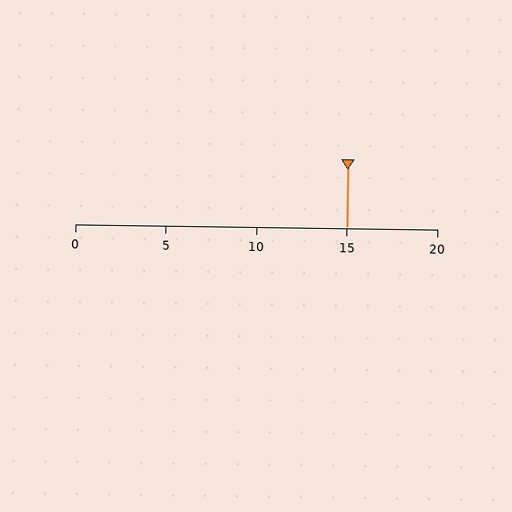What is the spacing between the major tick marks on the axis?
The major ticks are spaced 5 apart.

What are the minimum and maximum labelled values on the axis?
The axis runs from 0 to 20.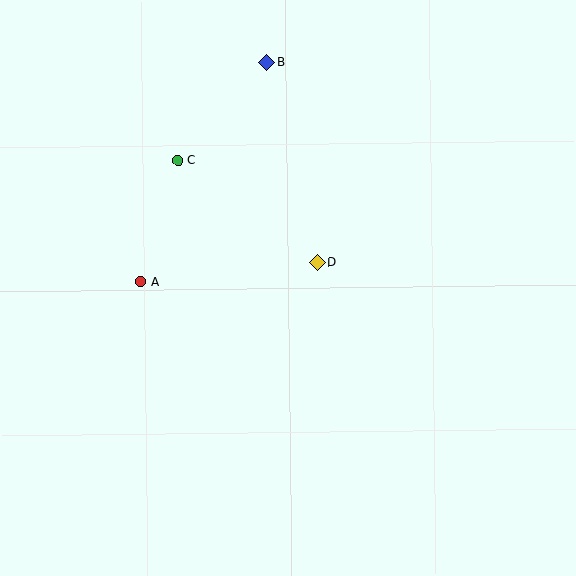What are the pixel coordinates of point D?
Point D is at (317, 263).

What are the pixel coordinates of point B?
Point B is at (267, 62).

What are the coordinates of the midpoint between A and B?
The midpoint between A and B is at (204, 172).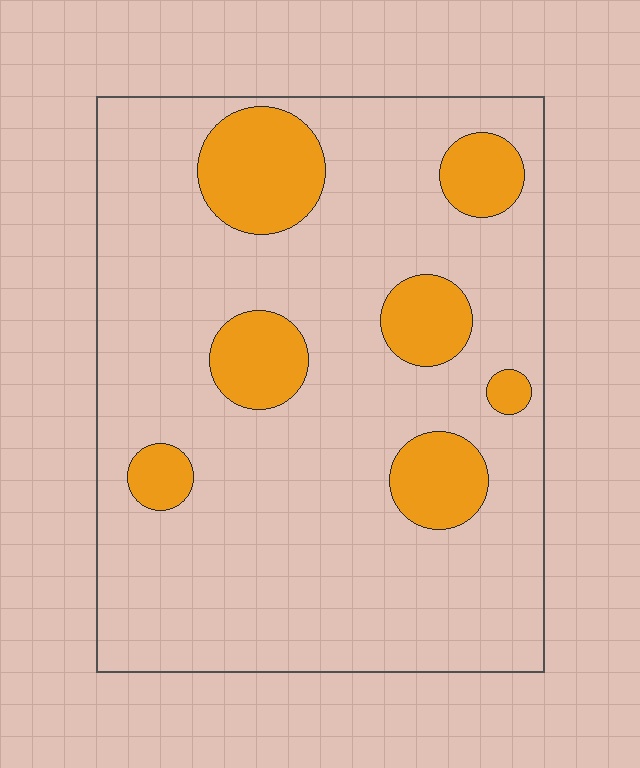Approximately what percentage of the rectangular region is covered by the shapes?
Approximately 20%.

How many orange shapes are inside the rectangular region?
7.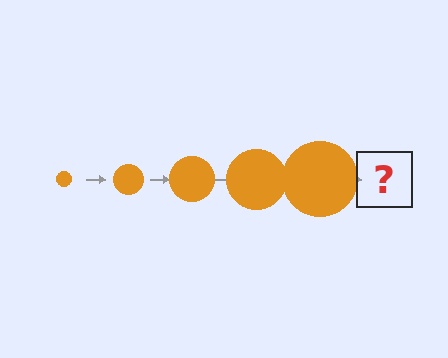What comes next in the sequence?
The next element should be an orange circle, larger than the previous one.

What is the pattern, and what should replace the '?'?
The pattern is that the circle gets progressively larger each step. The '?' should be an orange circle, larger than the previous one.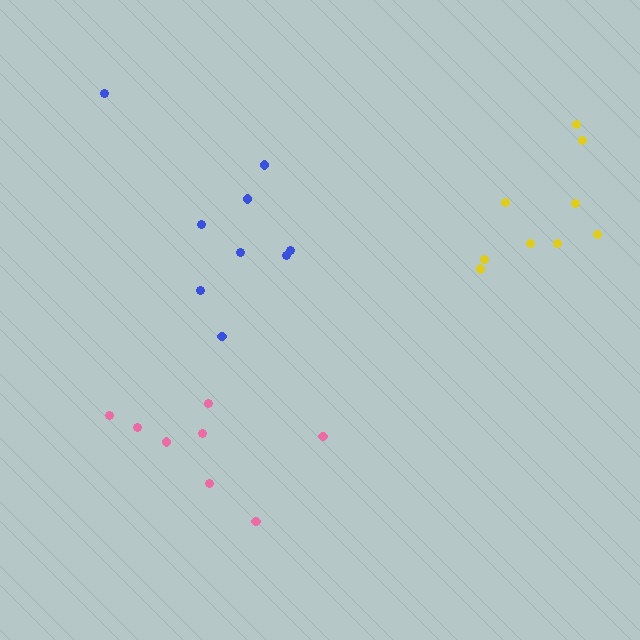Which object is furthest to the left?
The pink cluster is leftmost.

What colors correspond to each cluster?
The clusters are colored: blue, yellow, pink.